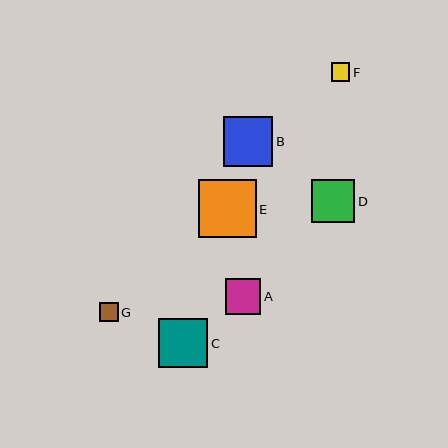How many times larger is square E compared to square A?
Square E is approximately 1.6 times the size of square A.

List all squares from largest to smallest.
From largest to smallest: E, B, C, D, A, G, F.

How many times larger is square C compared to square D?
Square C is approximately 1.1 times the size of square D.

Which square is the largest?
Square E is the largest with a size of approximately 58 pixels.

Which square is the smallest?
Square F is the smallest with a size of approximately 18 pixels.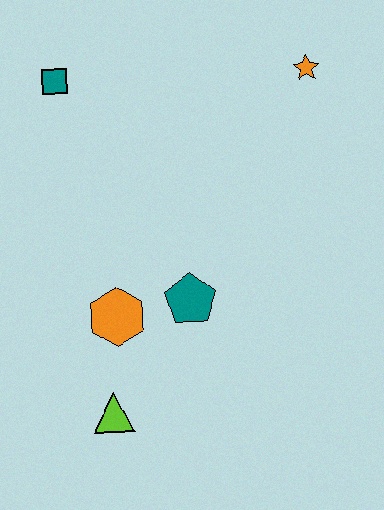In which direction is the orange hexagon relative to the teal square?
The orange hexagon is below the teal square.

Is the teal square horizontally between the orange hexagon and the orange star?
No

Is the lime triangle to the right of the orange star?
No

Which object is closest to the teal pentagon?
The orange hexagon is closest to the teal pentagon.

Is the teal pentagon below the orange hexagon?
No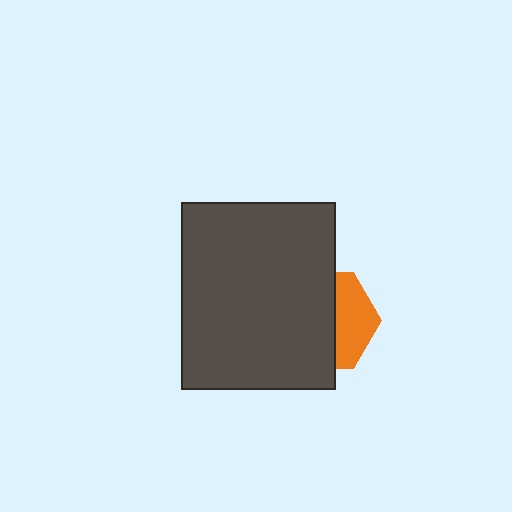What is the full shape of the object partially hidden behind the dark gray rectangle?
The partially hidden object is an orange hexagon.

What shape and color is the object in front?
The object in front is a dark gray rectangle.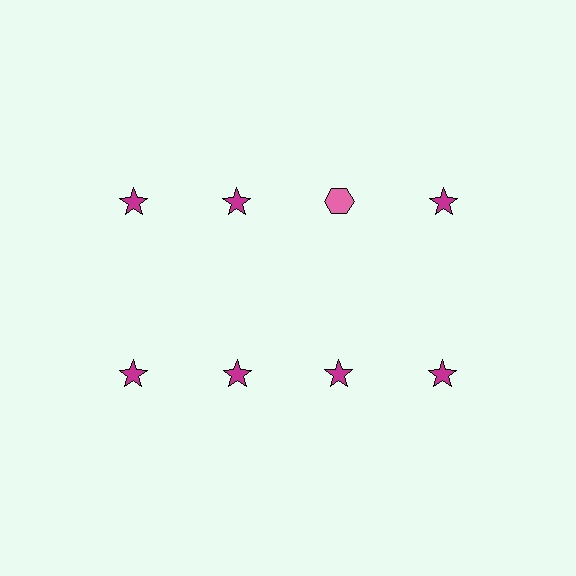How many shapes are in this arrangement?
There are 8 shapes arranged in a grid pattern.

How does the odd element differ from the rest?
It differs in both color (pink instead of magenta) and shape (hexagon instead of star).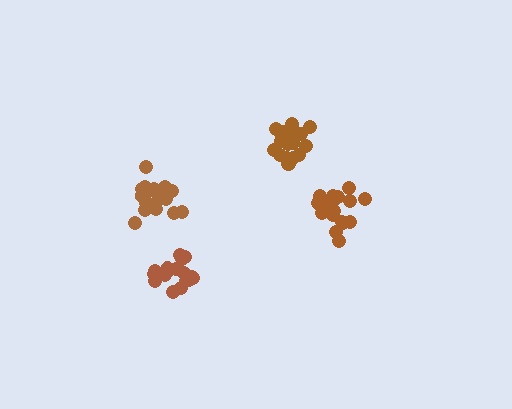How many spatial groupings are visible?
There are 4 spatial groupings.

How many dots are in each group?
Group 1: 19 dots, Group 2: 20 dots, Group 3: 19 dots, Group 4: 20 dots (78 total).